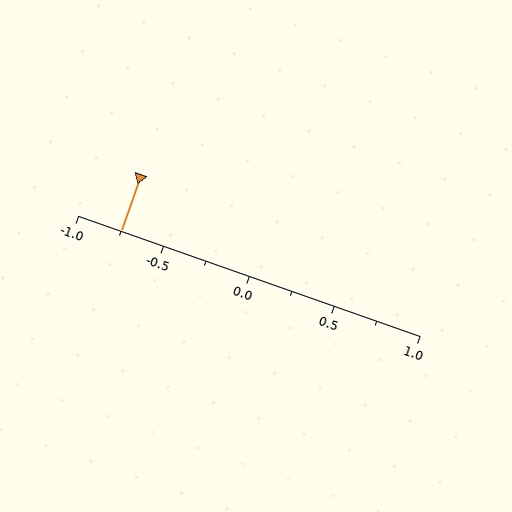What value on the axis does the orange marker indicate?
The marker indicates approximately -0.75.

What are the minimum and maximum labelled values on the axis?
The axis runs from -1.0 to 1.0.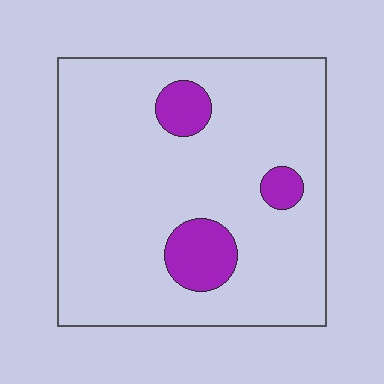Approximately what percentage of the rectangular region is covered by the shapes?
Approximately 10%.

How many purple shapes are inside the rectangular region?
3.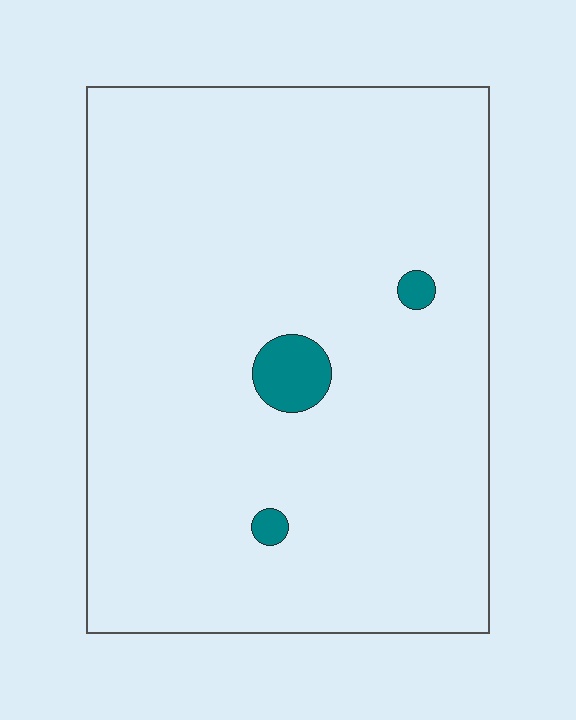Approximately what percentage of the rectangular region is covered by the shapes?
Approximately 5%.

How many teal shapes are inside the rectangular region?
3.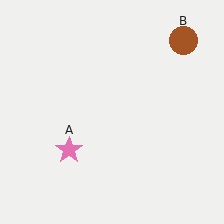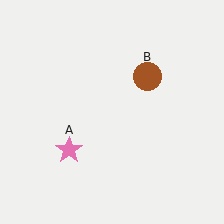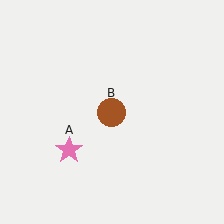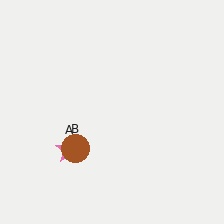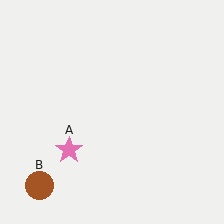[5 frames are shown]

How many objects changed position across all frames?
1 object changed position: brown circle (object B).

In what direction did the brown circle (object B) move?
The brown circle (object B) moved down and to the left.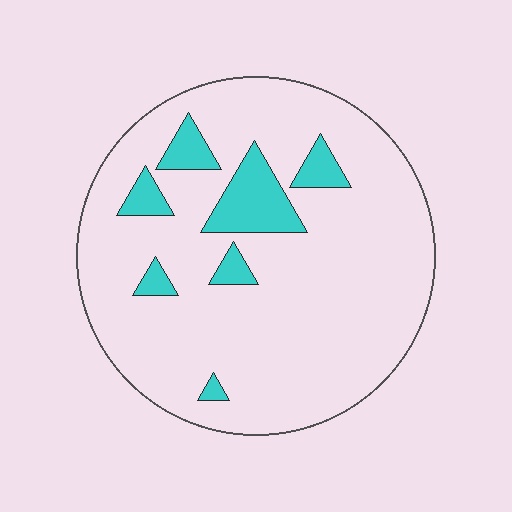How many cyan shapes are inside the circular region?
7.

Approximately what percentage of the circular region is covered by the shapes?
Approximately 15%.